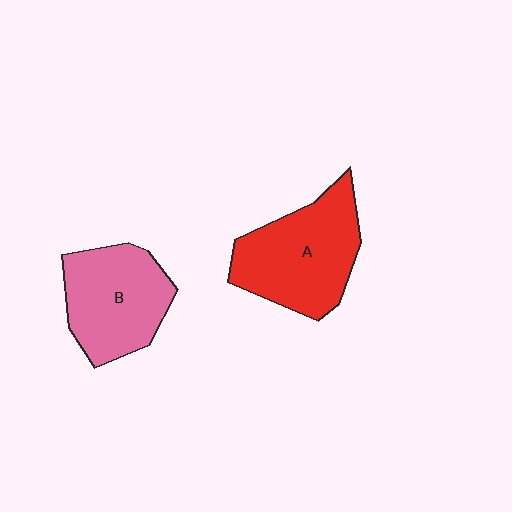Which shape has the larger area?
Shape A (red).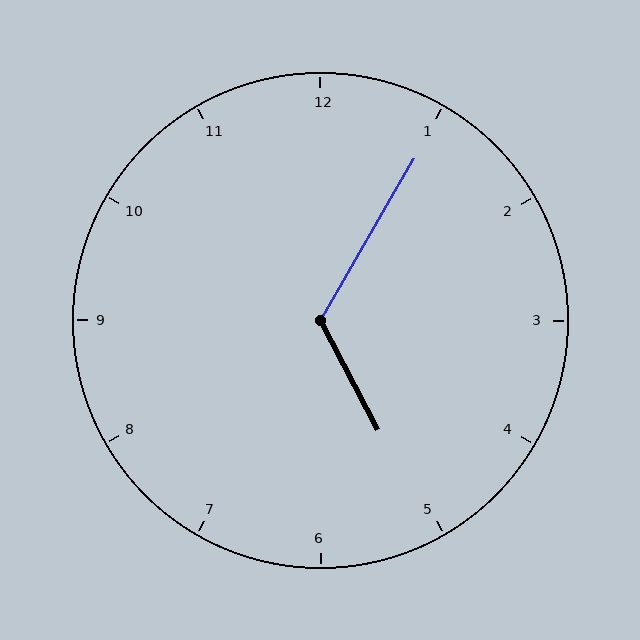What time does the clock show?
5:05.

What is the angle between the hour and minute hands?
Approximately 122 degrees.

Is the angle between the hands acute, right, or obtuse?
It is obtuse.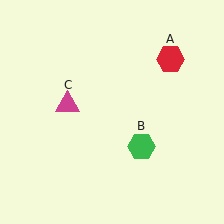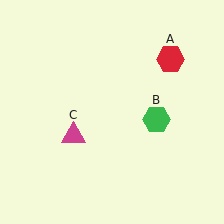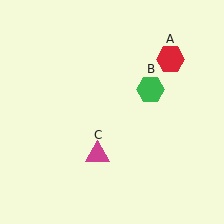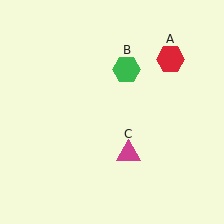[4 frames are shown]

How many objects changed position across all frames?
2 objects changed position: green hexagon (object B), magenta triangle (object C).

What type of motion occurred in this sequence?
The green hexagon (object B), magenta triangle (object C) rotated counterclockwise around the center of the scene.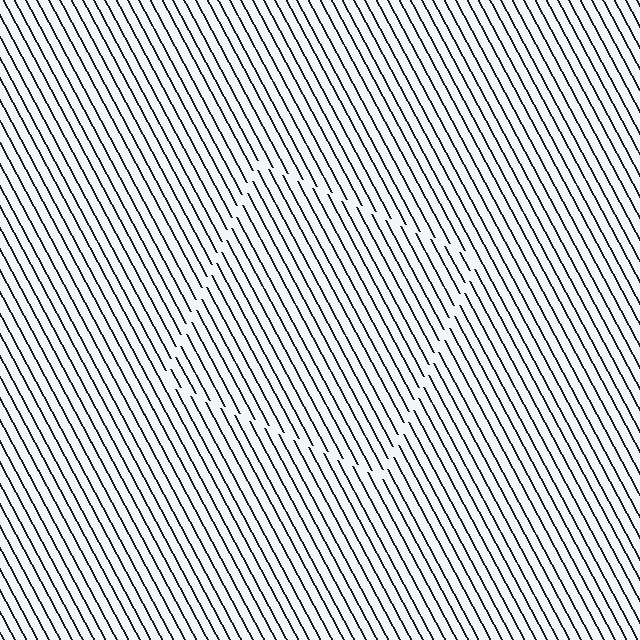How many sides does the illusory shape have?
4 sides — the line-ends trace a square.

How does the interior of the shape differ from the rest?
The interior of the shape contains the same grating, shifted by half a period — the contour is defined by the phase discontinuity where line-ends from the inner and outer gratings abut.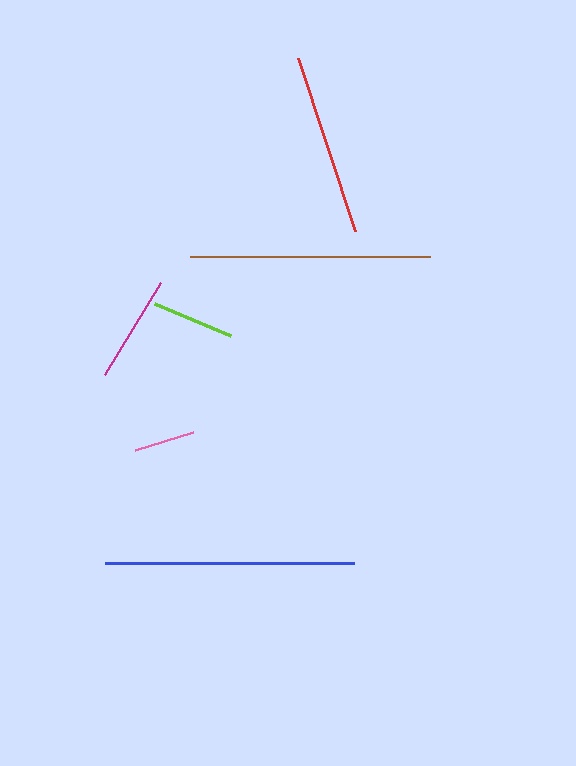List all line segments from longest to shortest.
From longest to shortest: blue, brown, red, magenta, lime, pink.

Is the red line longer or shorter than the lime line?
The red line is longer than the lime line.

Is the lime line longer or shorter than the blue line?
The blue line is longer than the lime line.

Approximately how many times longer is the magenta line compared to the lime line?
The magenta line is approximately 1.3 times the length of the lime line.